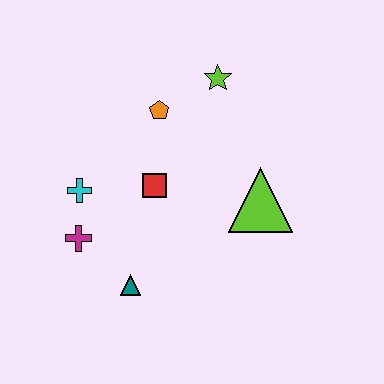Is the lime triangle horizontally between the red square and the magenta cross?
No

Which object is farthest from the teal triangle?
The lime star is farthest from the teal triangle.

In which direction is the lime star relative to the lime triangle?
The lime star is above the lime triangle.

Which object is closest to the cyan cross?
The magenta cross is closest to the cyan cross.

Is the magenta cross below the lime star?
Yes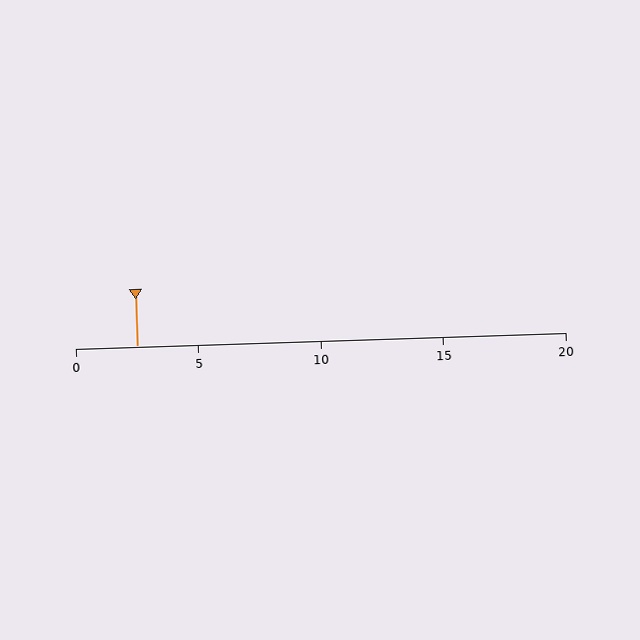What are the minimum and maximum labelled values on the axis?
The axis runs from 0 to 20.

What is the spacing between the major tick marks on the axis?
The major ticks are spaced 5 apart.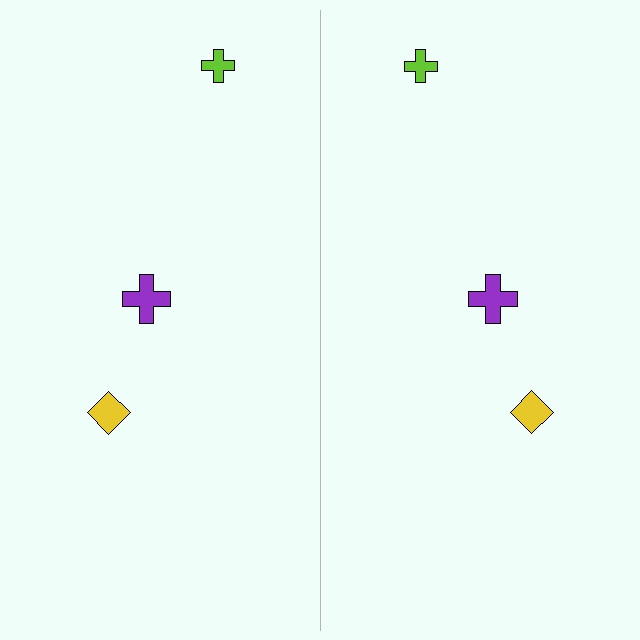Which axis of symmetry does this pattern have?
The pattern has a vertical axis of symmetry running through the center of the image.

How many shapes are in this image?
There are 6 shapes in this image.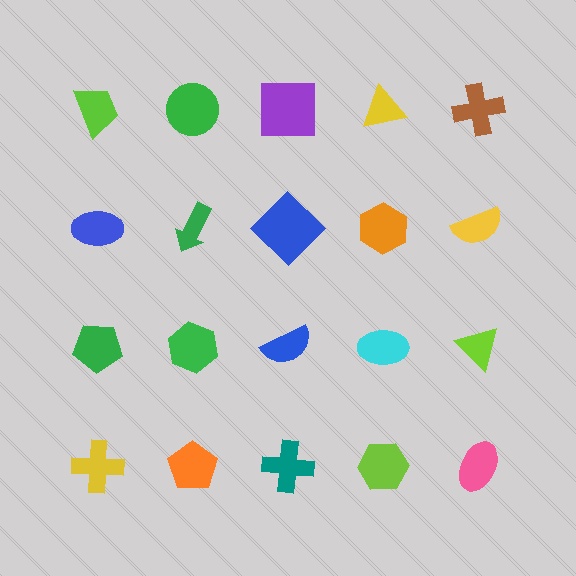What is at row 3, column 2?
A green hexagon.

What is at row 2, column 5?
A yellow semicircle.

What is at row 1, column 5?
A brown cross.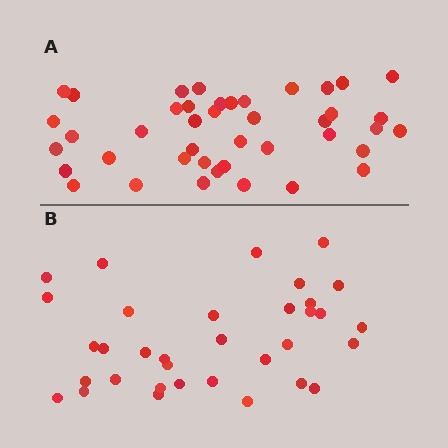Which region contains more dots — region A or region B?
Region A (the top region) has more dots.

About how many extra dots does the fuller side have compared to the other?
Region A has roughly 8 or so more dots than region B.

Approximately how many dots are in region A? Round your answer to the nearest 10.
About 40 dots. (The exact count is 42, which rounds to 40.)